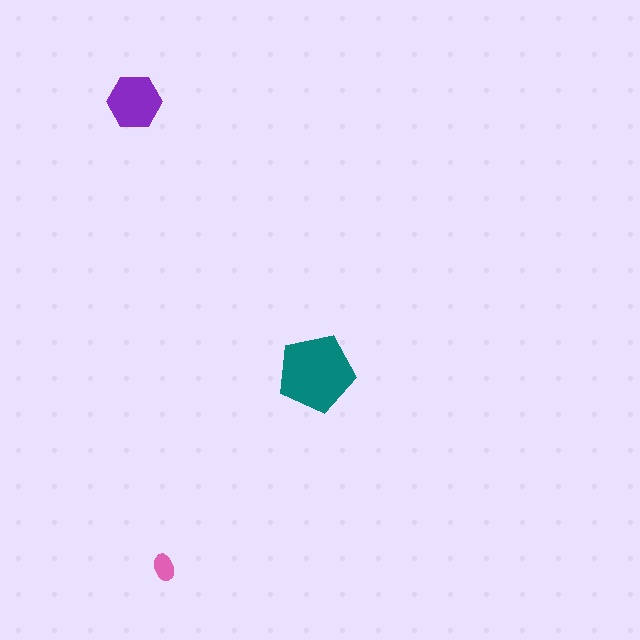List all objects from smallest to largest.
The pink ellipse, the purple hexagon, the teal pentagon.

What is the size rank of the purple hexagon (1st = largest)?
2nd.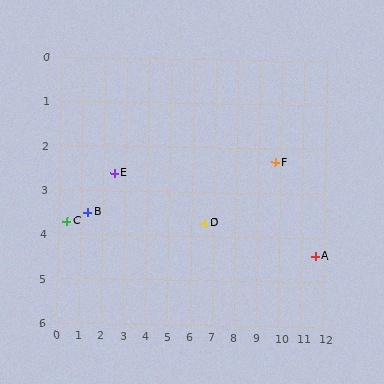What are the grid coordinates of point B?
Point B is at approximately (1.3, 3.5).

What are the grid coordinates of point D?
Point D is at approximately (6.6, 3.7).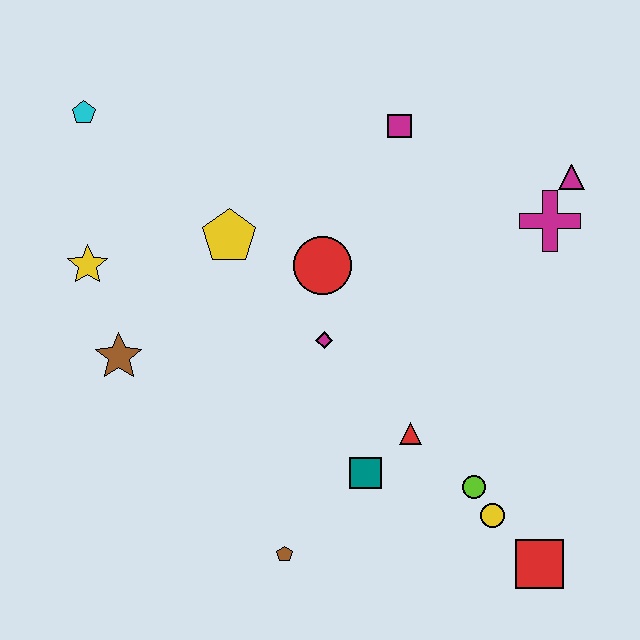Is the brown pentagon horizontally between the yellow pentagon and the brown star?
No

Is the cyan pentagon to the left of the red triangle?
Yes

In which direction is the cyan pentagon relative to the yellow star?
The cyan pentagon is above the yellow star.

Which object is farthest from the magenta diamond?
The cyan pentagon is farthest from the magenta diamond.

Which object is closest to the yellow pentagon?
The red circle is closest to the yellow pentagon.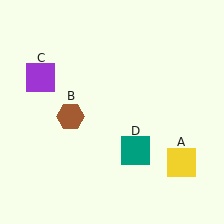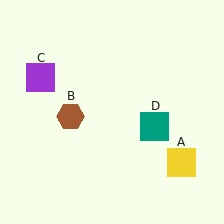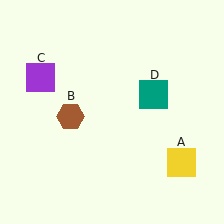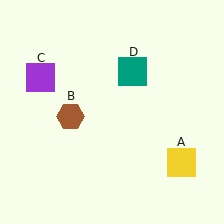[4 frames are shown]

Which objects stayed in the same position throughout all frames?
Yellow square (object A) and brown hexagon (object B) and purple square (object C) remained stationary.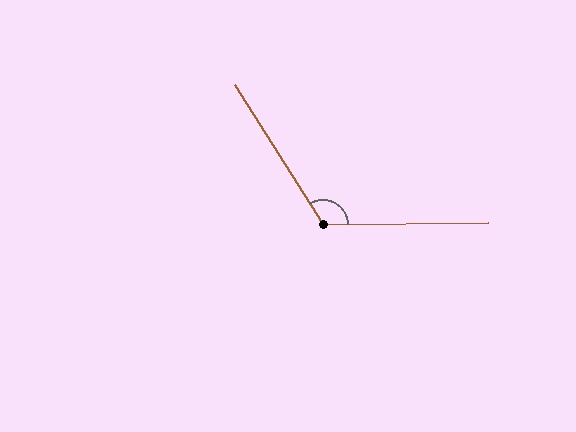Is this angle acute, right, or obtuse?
It is obtuse.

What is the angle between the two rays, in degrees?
Approximately 121 degrees.